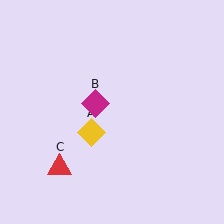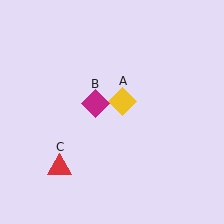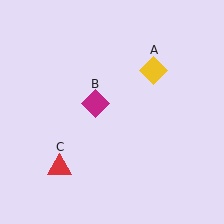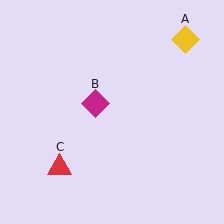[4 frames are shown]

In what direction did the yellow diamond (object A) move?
The yellow diamond (object A) moved up and to the right.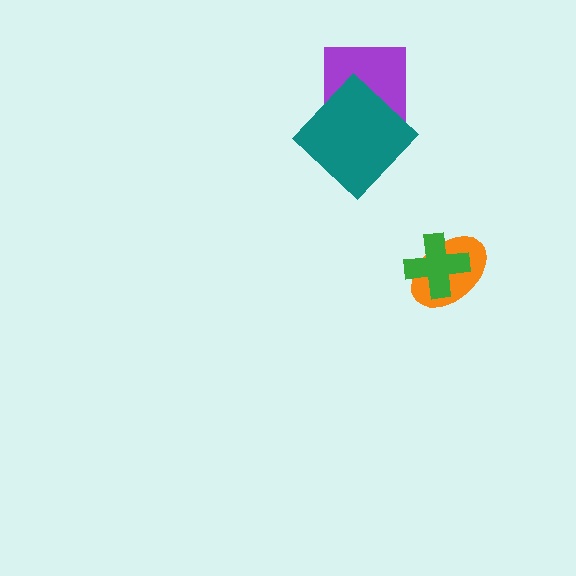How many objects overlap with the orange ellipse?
1 object overlaps with the orange ellipse.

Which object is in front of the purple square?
The teal diamond is in front of the purple square.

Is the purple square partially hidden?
Yes, it is partially covered by another shape.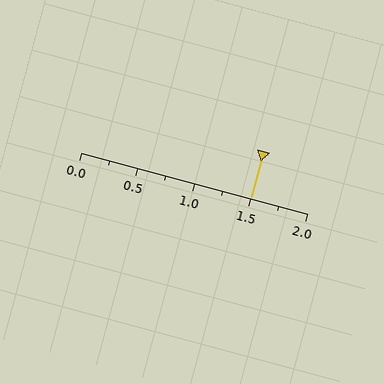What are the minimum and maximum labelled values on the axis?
The axis runs from 0.0 to 2.0.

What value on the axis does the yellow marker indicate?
The marker indicates approximately 1.5.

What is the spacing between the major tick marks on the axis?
The major ticks are spaced 0.5 apart.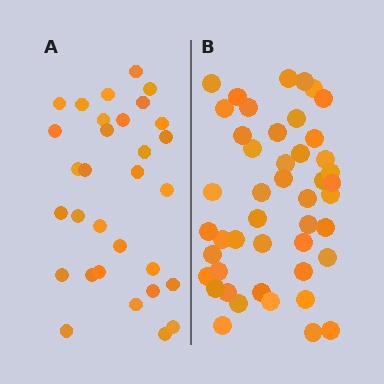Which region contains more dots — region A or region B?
Region B (the right region) has more dots.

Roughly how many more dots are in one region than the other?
Region B has approximately 15 more dots than region A.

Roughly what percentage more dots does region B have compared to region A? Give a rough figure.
About 50% more.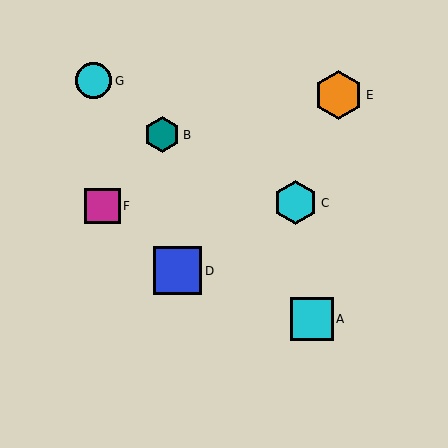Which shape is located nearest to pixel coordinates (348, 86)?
The orange hexagon (labeled E) at (338, 95) is nearest to that location.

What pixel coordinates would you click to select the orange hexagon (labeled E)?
Click at (338, 95) to select the orange hexagon E.